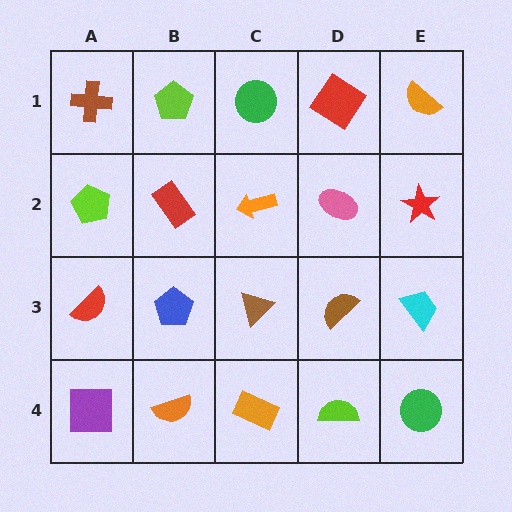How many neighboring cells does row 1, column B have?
3.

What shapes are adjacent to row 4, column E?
A cyan trapezoid (row 3, column E), a lime semicircle (row 4, column D).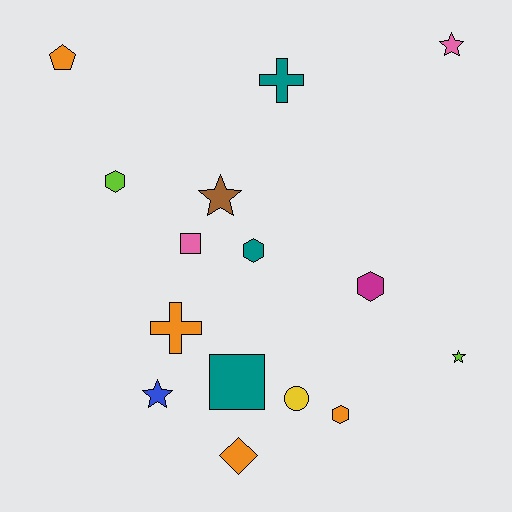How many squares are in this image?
There are 2 squares.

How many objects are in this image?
There are 15 objects.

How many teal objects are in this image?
There are 3 teal objects.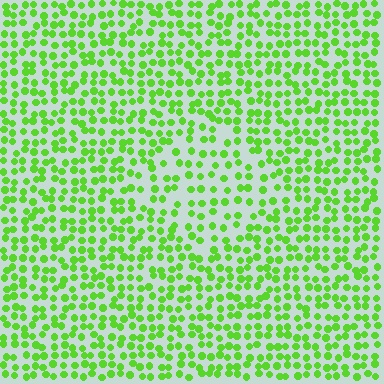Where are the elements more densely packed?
The elements are more densely packed outside the diamond boundary.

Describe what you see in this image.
The image contains small lime elements arranged at two different densities. A diamond-shaped region is visible where the elements are less densely packed than the surrounding area.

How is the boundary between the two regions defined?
The boundary is defined by a change in element density (approximately 1.6x ratio). All elements are the same color, size, and shape.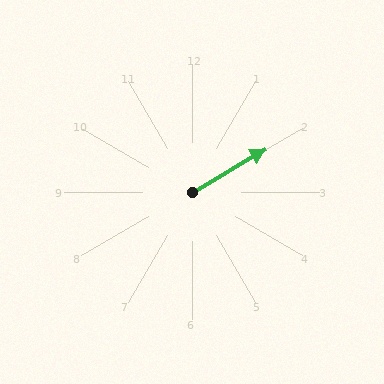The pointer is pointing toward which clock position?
Roughly 2 o'clock.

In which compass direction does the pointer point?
Northeast.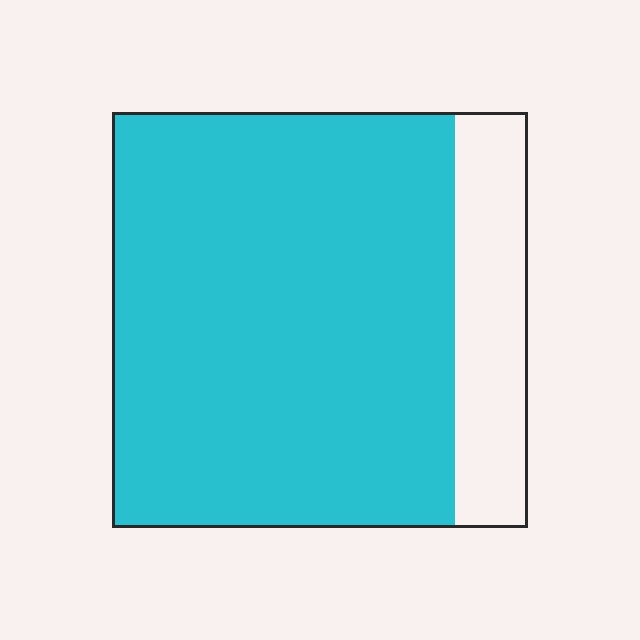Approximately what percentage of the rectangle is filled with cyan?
Approximately 80%.